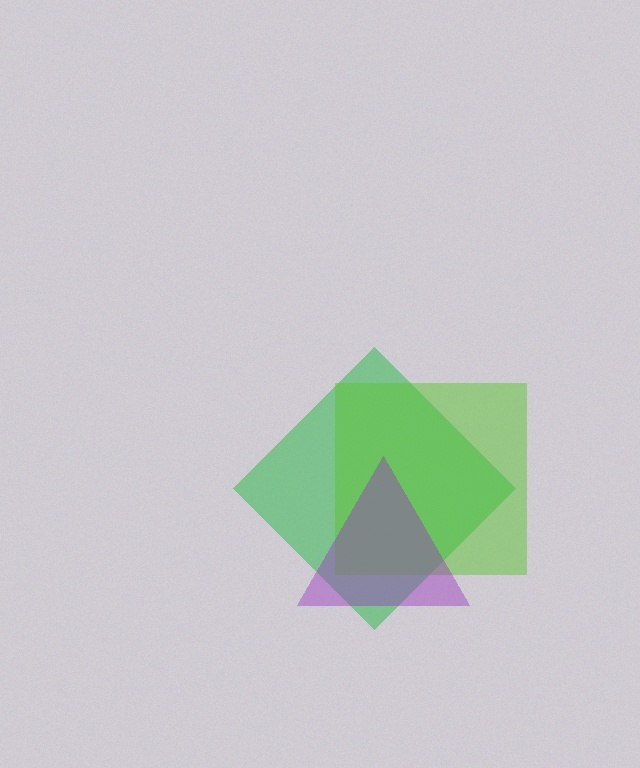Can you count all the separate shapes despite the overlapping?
Yes, there are 3 separate shapes.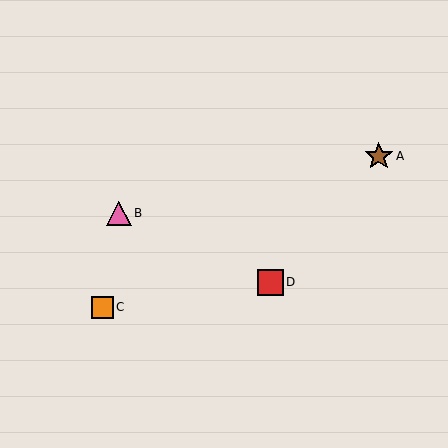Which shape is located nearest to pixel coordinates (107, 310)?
The orange square (labeled C) at (102, 307) is nearest to that location.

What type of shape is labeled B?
Shape B is a pink triangle.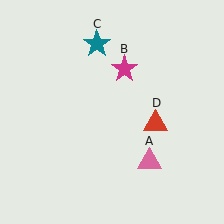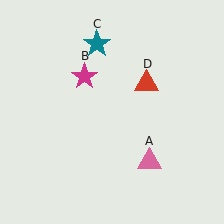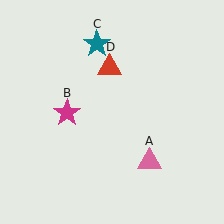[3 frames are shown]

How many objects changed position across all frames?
2 objects changed position: magenta star (object B), red triangle (object D).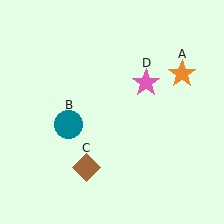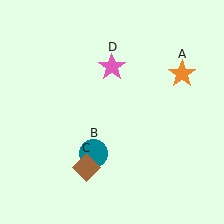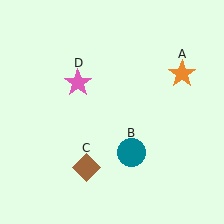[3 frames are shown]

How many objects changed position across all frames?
2 objects changed position: teal circle (object B), pink star (object D).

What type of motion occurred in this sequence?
The teal circle (object B), pink star (object D) rotated counterclockwise around the center of the scene.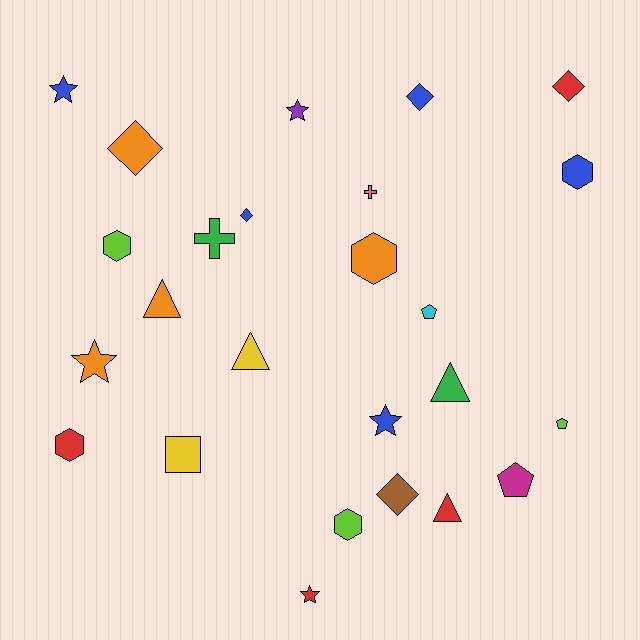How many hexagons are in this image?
There are 5 hexagons.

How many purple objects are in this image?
There is 1 purple object.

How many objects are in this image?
There are 25 objects.